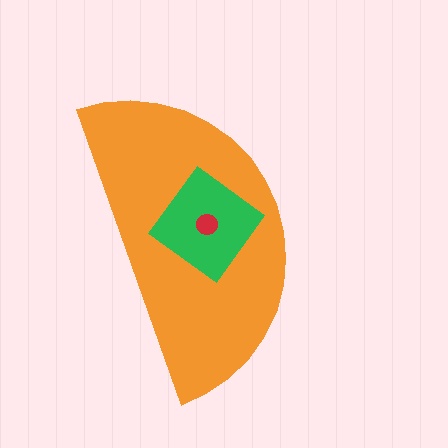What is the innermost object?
The red circle.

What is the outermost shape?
The orange semicircle.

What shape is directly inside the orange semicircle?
The green diamond.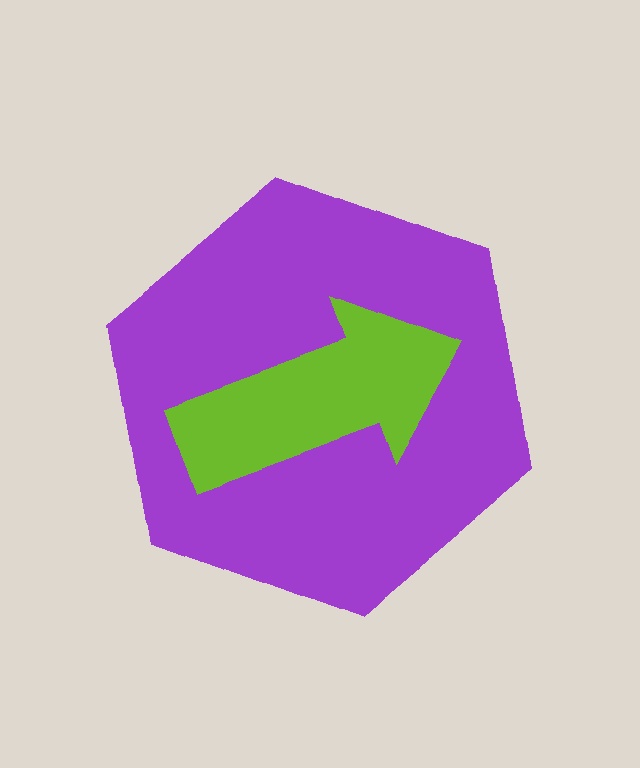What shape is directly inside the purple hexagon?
The lime arrow.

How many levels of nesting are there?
2.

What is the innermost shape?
The lime arrow.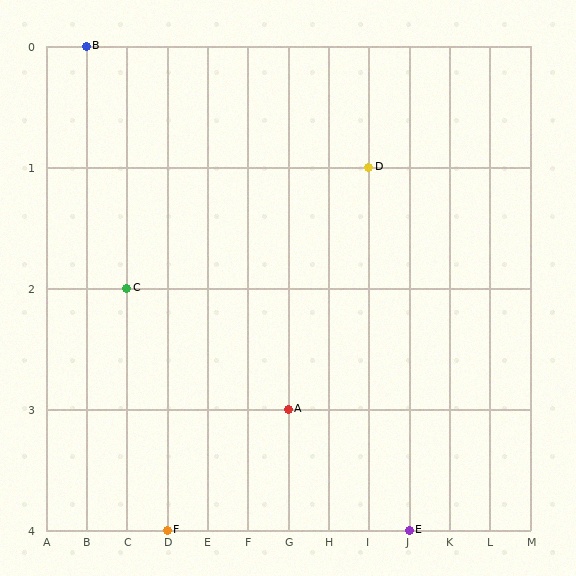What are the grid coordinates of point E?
Point E is at grid coordinates (J, 4).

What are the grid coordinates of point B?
Point B is at grid coordinates (B, 0).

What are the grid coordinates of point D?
Point D is at grid coordinates (I, 1).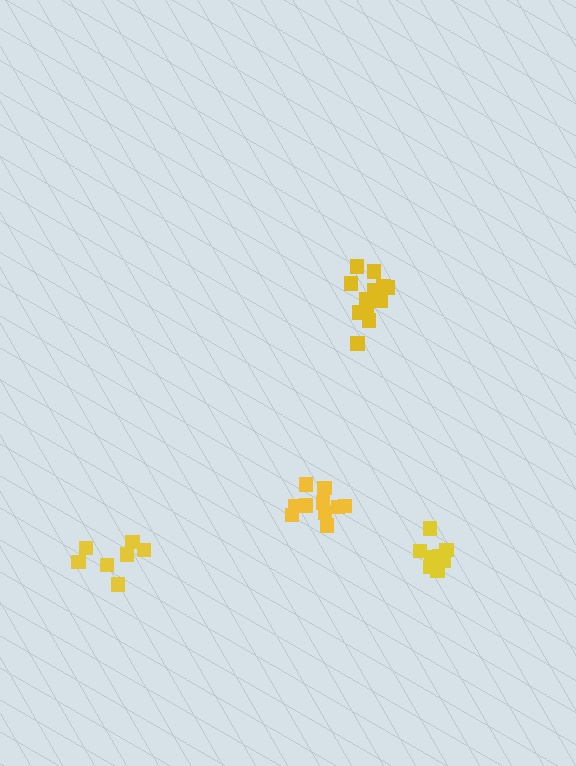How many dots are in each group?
Group 1: 7 dots, Group 2: 9 dots, Group 3: 10 dots, Group 4: 13 dots (39 total).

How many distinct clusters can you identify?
There are 4 distinct clusters.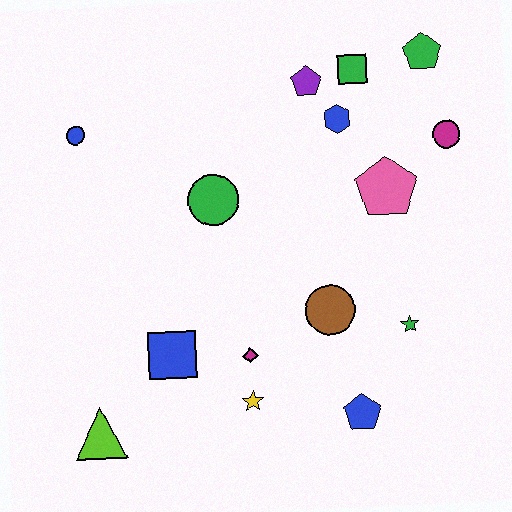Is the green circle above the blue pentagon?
Yes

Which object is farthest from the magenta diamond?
The green pentagon is farthest from the magenta diamond.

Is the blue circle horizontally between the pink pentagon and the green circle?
No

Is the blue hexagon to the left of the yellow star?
No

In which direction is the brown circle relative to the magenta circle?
The brown circle is below the magenta circle.